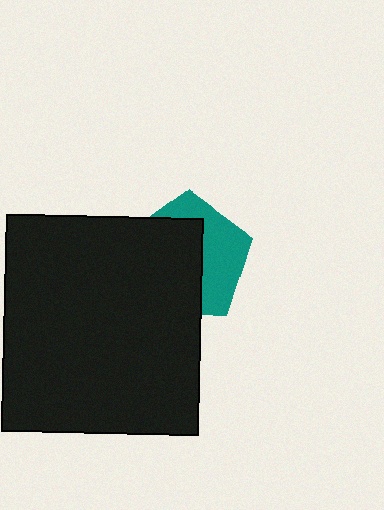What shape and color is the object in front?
The object in front is a black rectangle.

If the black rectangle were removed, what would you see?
You would see the complete teal pentagon.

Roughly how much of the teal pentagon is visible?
A small part of it is visible (roughly 41%).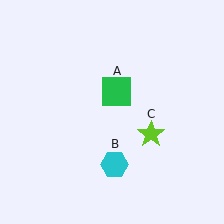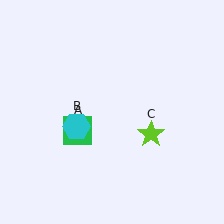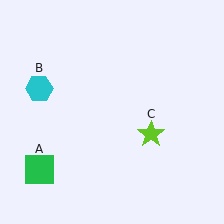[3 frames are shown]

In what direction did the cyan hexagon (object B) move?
The cyan hexagon (object B) moved up and to the left.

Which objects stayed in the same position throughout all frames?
Lime star (object C) remained stationary.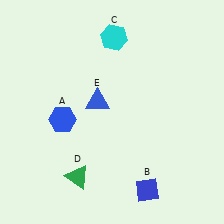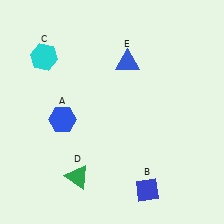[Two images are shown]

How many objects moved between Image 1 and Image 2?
2 objects moved between the two images.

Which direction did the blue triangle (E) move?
The blue triangle (E) moved up.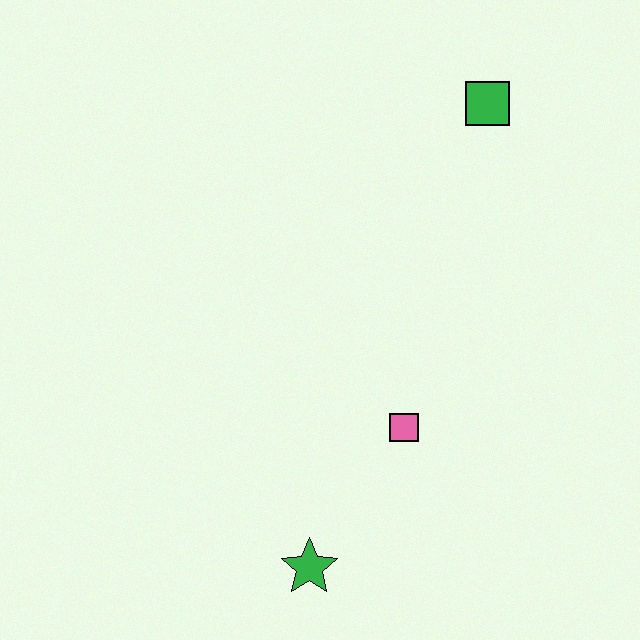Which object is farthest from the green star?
The green square is farthest from the green star.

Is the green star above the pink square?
No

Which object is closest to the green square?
The pink square is closest to the green square.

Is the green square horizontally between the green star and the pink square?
No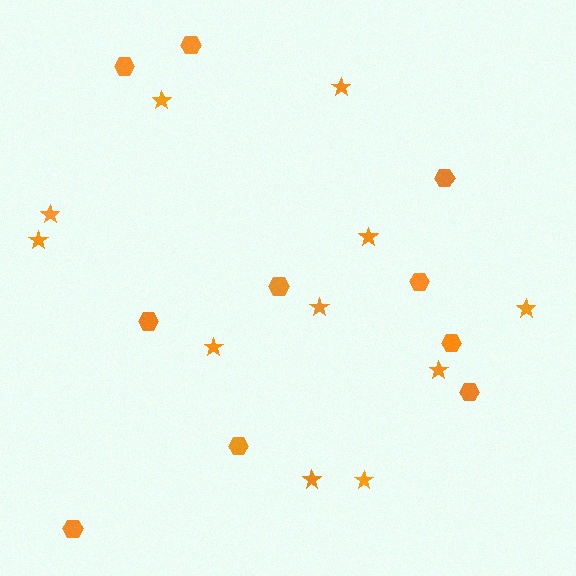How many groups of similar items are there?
There are 2 groups: one group of hexagons (10) and one group of stars (11).